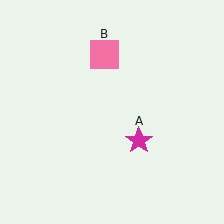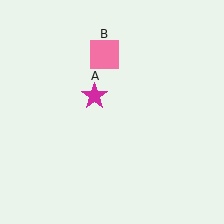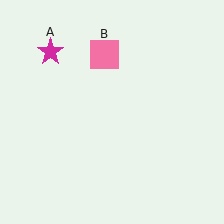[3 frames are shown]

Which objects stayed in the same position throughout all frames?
Pink square (object B) remained stationary.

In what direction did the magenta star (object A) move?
The magenta star (object A) moved up and to the left.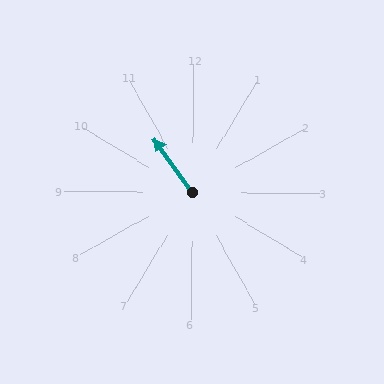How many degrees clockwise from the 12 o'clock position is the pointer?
Approximately 325 degrees.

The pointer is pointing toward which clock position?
Roughly 11 o'clock.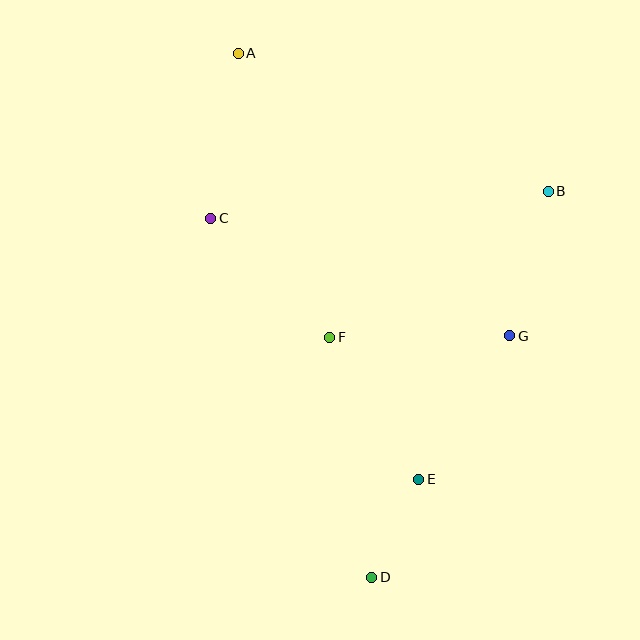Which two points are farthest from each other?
Points A and D are farthest from each other.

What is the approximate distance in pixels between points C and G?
The distance between C and G is approximately 321 pixels.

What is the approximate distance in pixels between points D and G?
The distance between D and G is approximately 278 pixels.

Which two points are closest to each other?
Points D and E are closest to each other.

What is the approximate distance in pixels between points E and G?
The distance between E and G is approximately 170 pixels.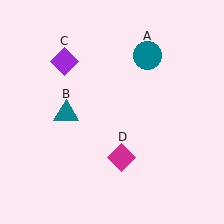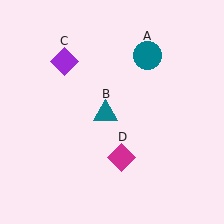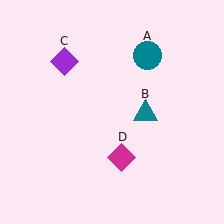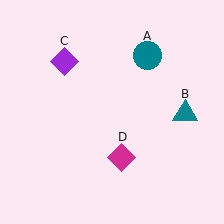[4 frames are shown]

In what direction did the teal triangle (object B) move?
The teal triangle (object B) moved right.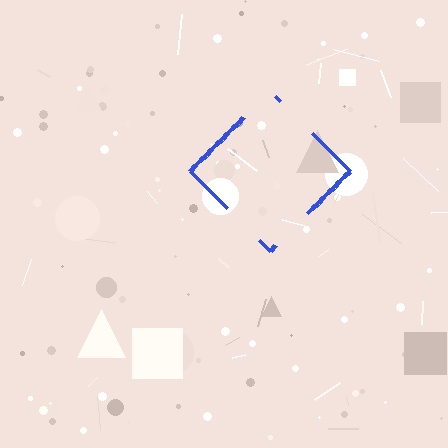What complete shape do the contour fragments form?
The contour fragments form a diamond.